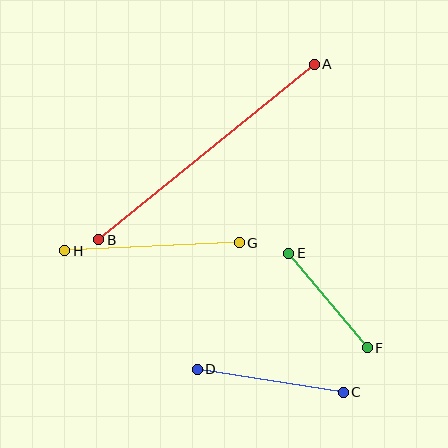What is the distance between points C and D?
The distance is approximately 148 pixels.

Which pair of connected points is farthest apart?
Points A and B are farthest apart.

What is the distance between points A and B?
The distance is approximately 278 pixels.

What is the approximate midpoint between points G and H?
The midpoint is at approximately (152, 247) pixels.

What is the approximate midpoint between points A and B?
The midpoint is at approximately (207, 152) pixels.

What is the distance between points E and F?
The distance is approximately 123 pixels.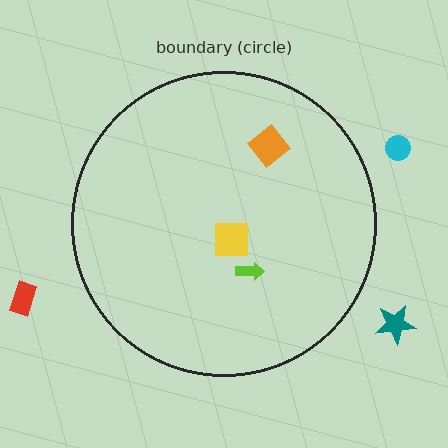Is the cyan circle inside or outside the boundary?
Outside.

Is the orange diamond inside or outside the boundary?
Inside.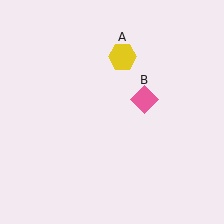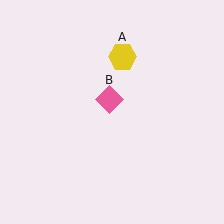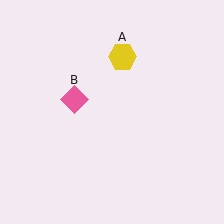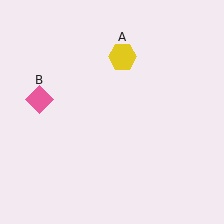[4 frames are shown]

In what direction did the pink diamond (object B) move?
The pink diamond (object B) moved left.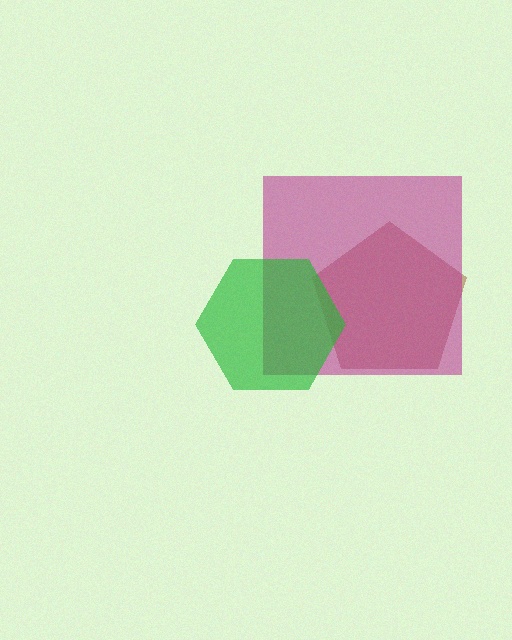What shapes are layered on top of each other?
The layered shapes are: a brown pentagon, a magenta square, a green hexagon.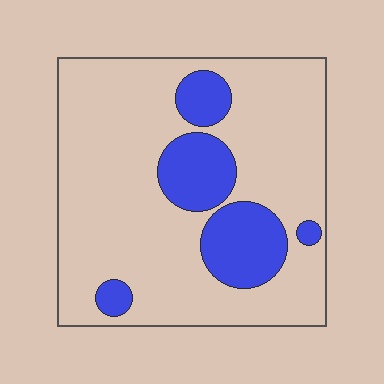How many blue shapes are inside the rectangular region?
5.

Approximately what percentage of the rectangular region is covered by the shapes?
Approximately 20%.